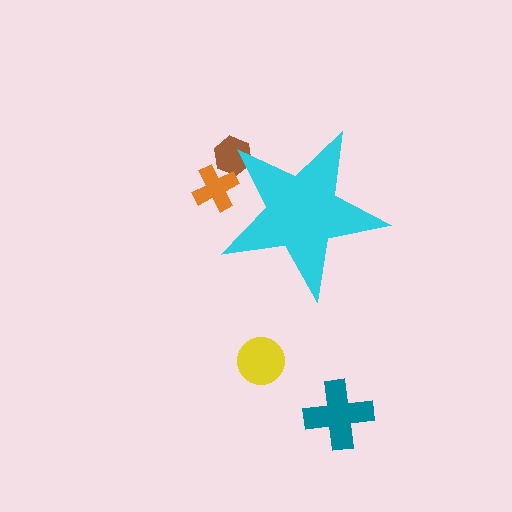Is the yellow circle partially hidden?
No, the yellow circle is fully visible.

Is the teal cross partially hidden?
No, the teal cross is fully visible.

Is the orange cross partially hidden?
Yes, the orange cross is partially hidden behind the cyan star.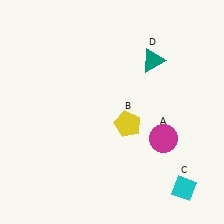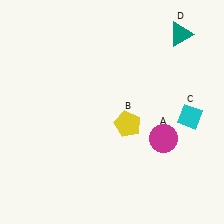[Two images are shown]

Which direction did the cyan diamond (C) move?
The cyan diamond (C) moved up.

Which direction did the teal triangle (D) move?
The teal triangle (D) moved right.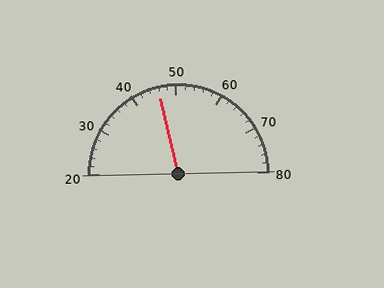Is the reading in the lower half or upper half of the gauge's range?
The reading is in the lower half of the range (20 to 80).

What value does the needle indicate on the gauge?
The needle indicates approximately 46.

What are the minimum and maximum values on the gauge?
The gauge ranges from 20 to 80.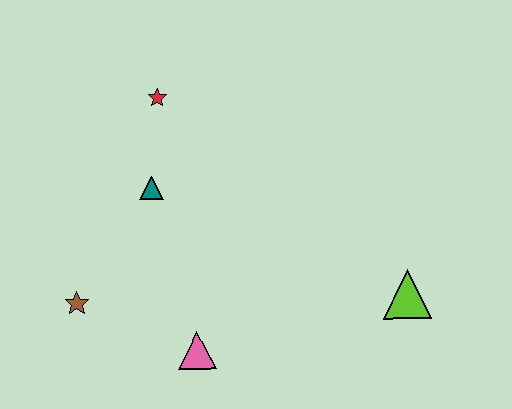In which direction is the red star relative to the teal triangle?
The red star is above the teal triangle.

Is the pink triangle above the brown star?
No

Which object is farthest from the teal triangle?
The lime triangle is farthest from the teal triangle.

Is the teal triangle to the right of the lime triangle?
No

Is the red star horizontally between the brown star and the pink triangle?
Yes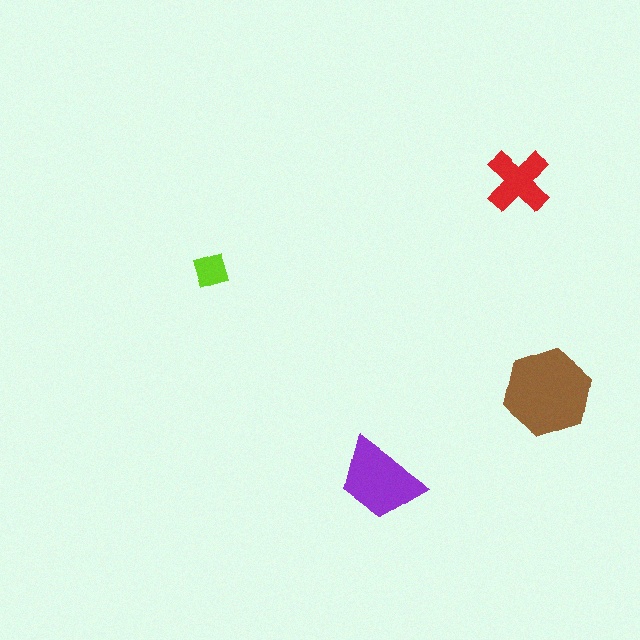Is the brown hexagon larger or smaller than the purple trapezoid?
Larger.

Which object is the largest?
The brown hexagon.